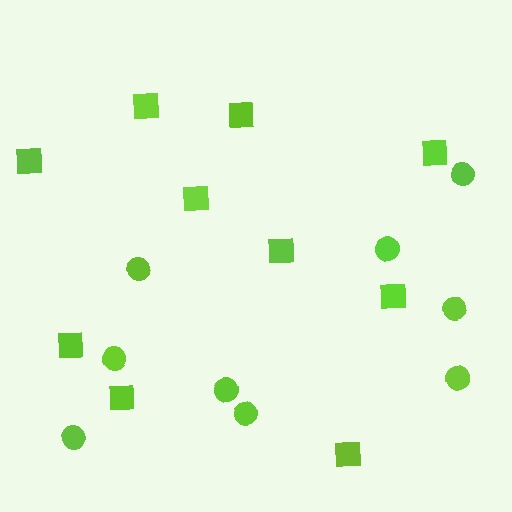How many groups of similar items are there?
There are 2 groups: one group of squares (10) and one group of circles (9).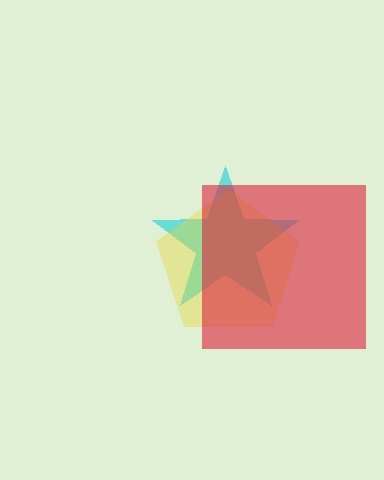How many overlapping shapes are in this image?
There are 3 overlapping shapes in the image.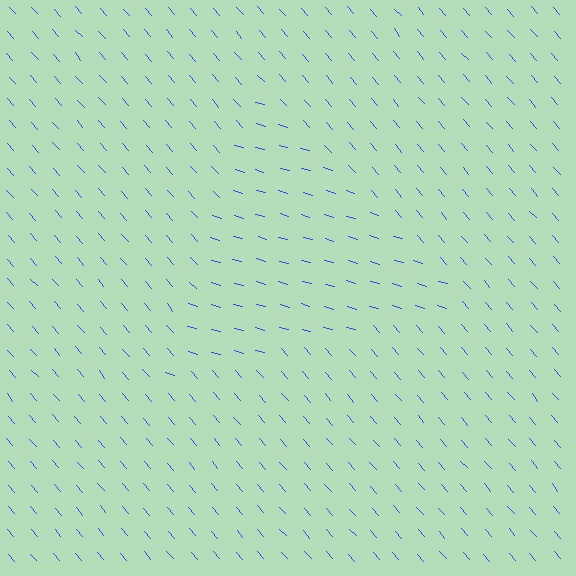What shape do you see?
I see a triangle.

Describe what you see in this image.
The image is filled with small blue line segments. A triangle region in the image has lines oriented differently from the surrounding lines, creating a visible texture boundary.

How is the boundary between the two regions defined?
The boundary is defined purely by a change in line orientation (approximately 33 degrees difference). All lines are the same color and thickness.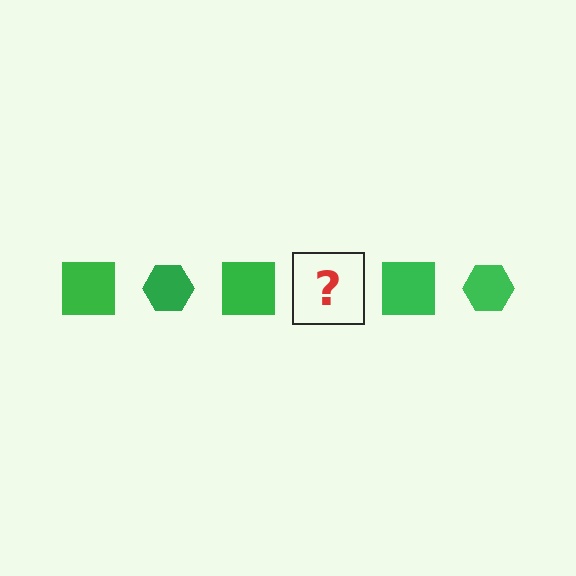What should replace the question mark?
The question mark should be replaced with a green hexagon.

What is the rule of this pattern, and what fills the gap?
The rule is that the pattern cycles through square, hexagon shapes in green. The gap should be filled with a green hexagon.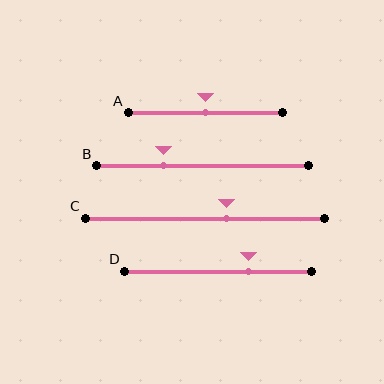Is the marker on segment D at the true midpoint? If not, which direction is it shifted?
No, the marker on segment D is shifted to the right by about 16% of the segment length.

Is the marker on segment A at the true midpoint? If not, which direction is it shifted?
Yes, the marker on segment A is at the true midpoint.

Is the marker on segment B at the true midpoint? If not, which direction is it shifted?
No, the marker on segment B is shifted to the left by about 19% of the segment length.